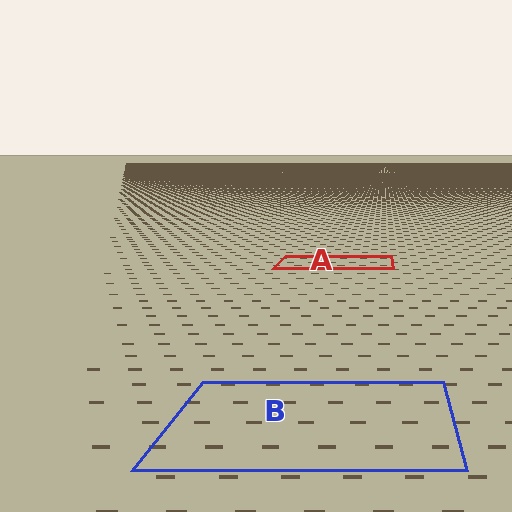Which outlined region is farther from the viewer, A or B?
Region A is farther from the viewer — the texture elements inside it appear smaller and more densely packed.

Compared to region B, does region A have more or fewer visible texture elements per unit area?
Region A has more texture elements per unit area — they are packed more densely because it is farther away.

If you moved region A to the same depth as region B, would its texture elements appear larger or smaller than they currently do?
They would appear larger. At a closer depth, the same texture elements are projected at a bigger on-screen size.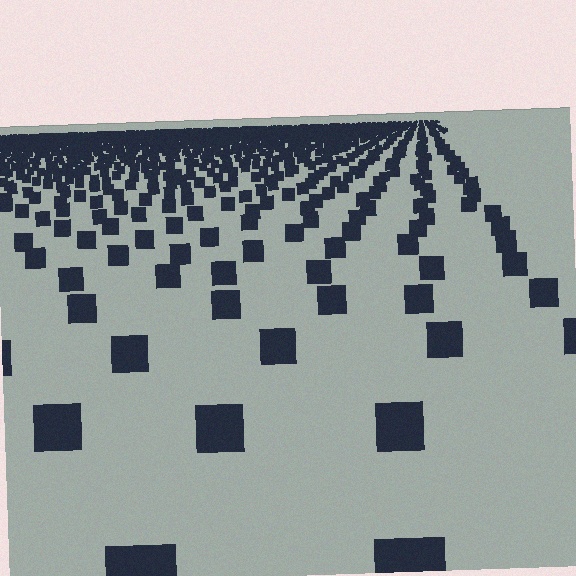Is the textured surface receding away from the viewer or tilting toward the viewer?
The surface is receding away from the viewer. Texture elements get smaller and denser toward the top.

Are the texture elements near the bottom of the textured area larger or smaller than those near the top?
Larger. Near the bottom, elements are closer to the viewer and appear at a bigger on-screen size.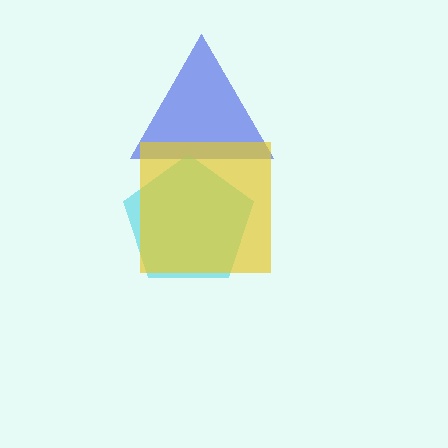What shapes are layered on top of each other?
The layered shapes are: a blue triangle, a cyan pentagon, a yellow square.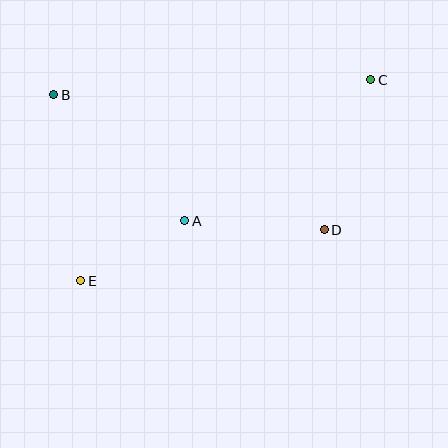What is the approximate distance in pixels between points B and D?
The distance between B and D is approximately 302 pixels.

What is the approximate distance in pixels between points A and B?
The distance between A and B is approximately 182 pixels.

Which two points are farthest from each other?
Points C and E are farthest from each other.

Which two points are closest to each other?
Points A and E are closest to each other.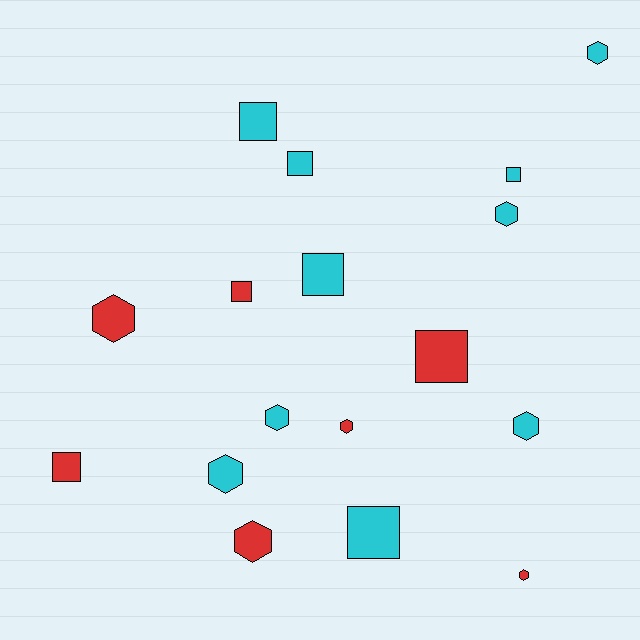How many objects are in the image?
There are 17 objects.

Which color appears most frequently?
Cyan, with 10 objects.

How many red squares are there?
There are 3 red squares.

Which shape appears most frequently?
Hexagon, with 9 objects.